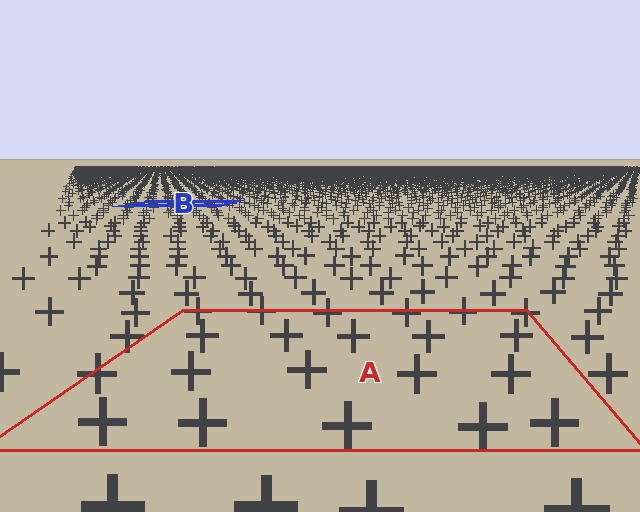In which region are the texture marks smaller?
The texture marks are smaller in region B, because it is farther away.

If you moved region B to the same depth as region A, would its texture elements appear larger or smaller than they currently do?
They would appear larger. At a closer depth, the same texture elements are projected at a bigger on-screen size.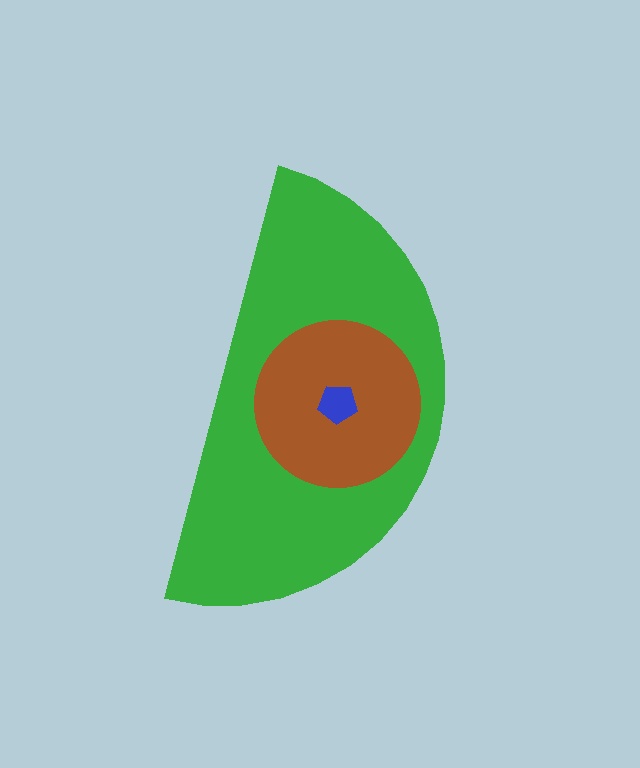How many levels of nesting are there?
3.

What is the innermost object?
The blue pentagon.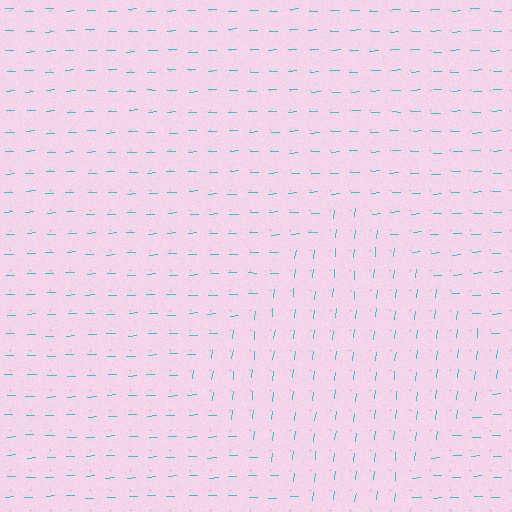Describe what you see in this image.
The image is filled with small cyan line segments. A diamond region in the image has lines oriented differently from the surrounding lines, creating a visible texture boundary.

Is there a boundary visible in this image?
Yes, there is a texture boundary formed by a change in line orientation.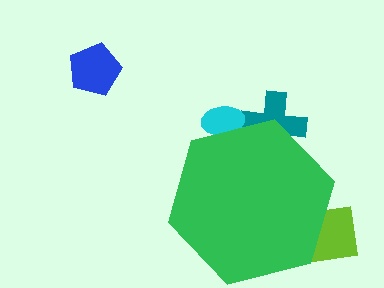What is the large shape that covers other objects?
A green hexagon.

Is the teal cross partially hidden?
Yes, the teal cross is partially hidden behind the green hexagon.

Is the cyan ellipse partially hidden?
Yes, the cyan ellipse is partially hidden behind the green hexagon.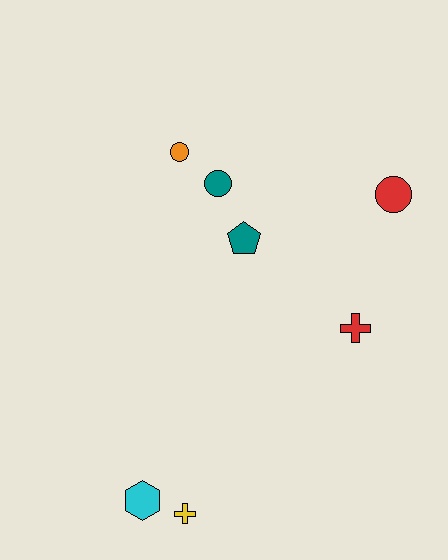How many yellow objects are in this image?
There is 1 yellow object.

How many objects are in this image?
There are 7 objects.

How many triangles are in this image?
There are no triangles.